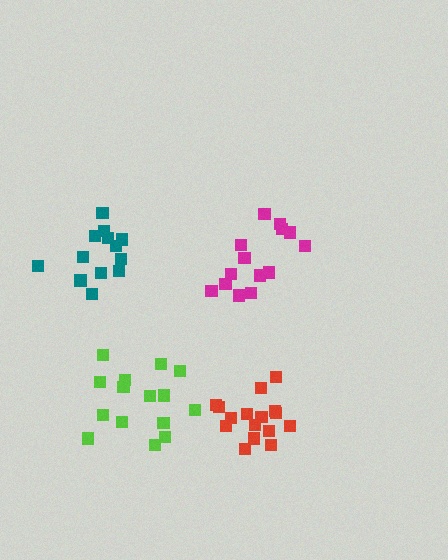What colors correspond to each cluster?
The clusters are colored: magenta, teal, lime, red.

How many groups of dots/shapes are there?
There are 4 groups.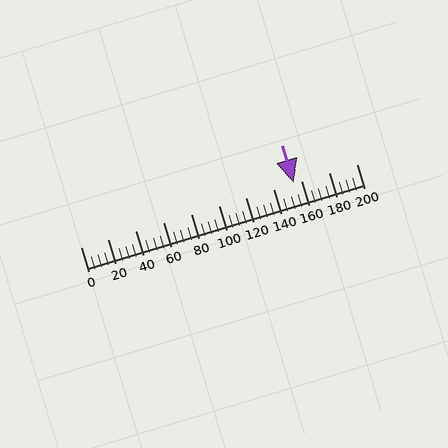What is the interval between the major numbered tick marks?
The major tick marks are spaced 20 units apart.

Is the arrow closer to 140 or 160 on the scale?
The arrow is closer to 160.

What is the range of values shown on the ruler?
The ruler shows values from 0 to 200.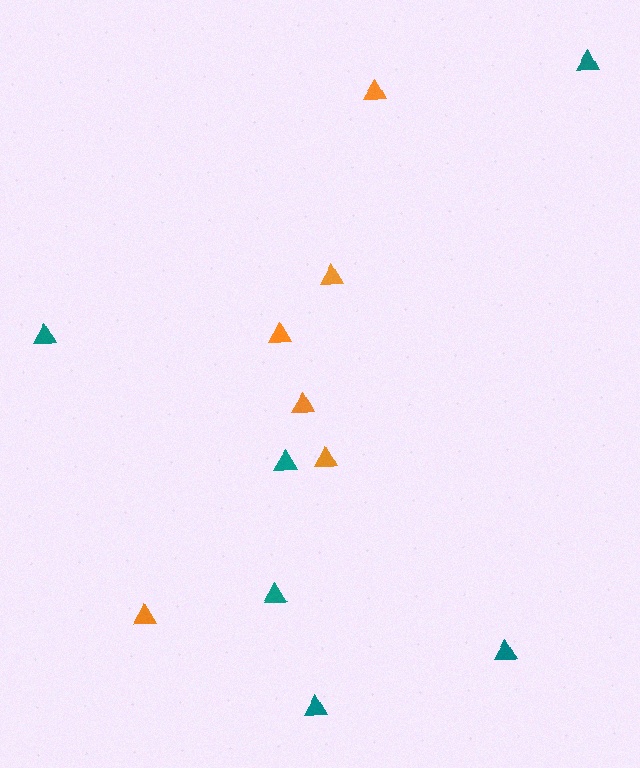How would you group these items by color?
There are 2 groups: one group of orange triangles (6) and one group of teal triangles (6).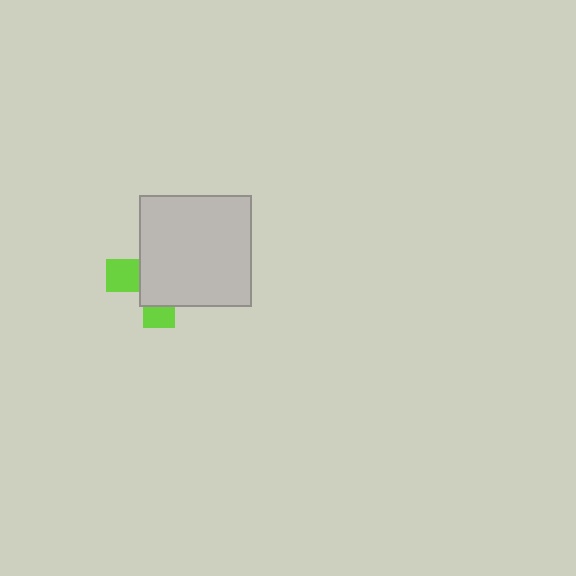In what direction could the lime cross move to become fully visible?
The lime cross could move toward the lower-left. That would shift it out from behind the light gray square entirely.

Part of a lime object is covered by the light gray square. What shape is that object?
It is a cross.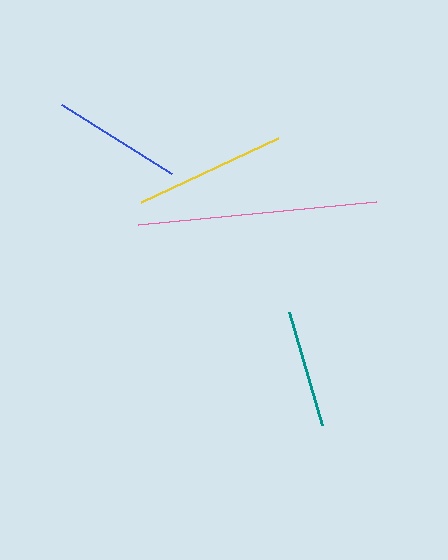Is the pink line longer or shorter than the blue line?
The pink line is longer than the blue line.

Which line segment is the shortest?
The teal line is the shortest at approximately 118 pixels.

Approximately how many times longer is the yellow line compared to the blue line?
The yellow line is approximately 1.2 times the length of the blue line.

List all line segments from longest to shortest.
From longest to shortest: pink, yellow, blue, teal.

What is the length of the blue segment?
The blue segment is approximately 129 pixels long.